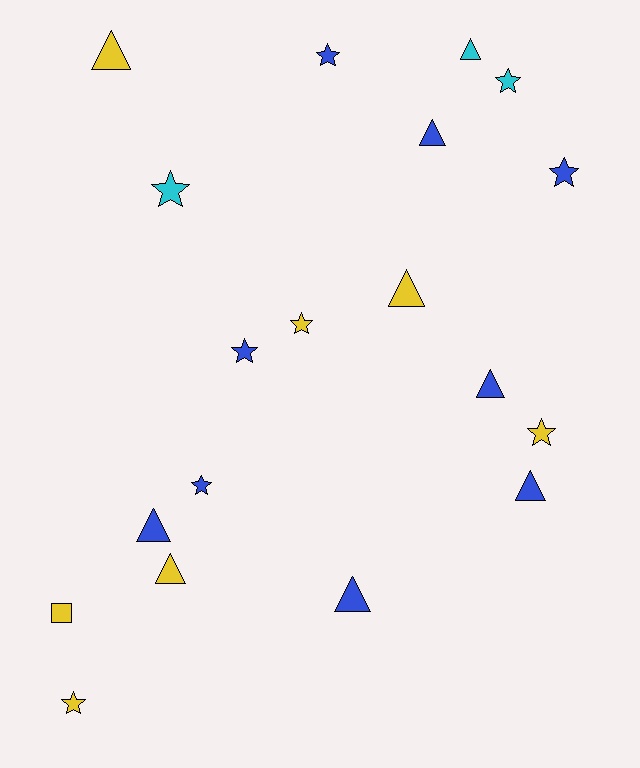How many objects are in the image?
There are 19 objects.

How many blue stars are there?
There are 4 blue stars.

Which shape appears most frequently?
Star, with 9 objects.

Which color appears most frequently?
Blue, with 9 objects.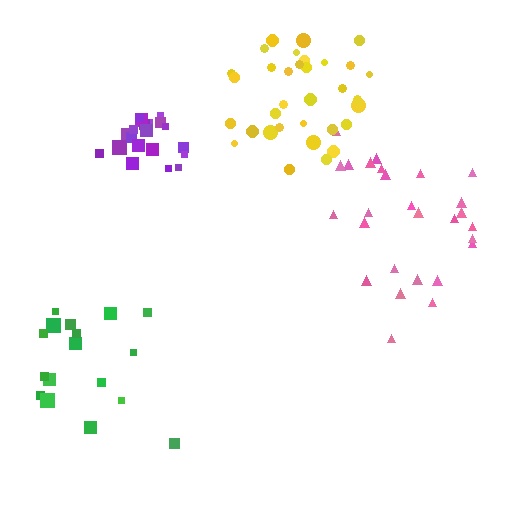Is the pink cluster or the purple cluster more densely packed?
Purple.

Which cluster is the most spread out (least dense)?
Green.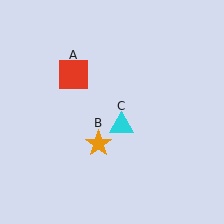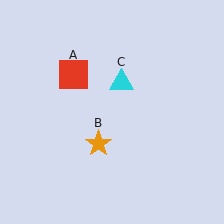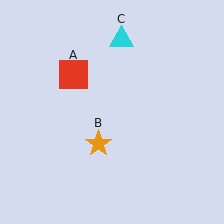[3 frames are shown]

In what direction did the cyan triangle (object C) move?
The cyan triangle (object C) moved up.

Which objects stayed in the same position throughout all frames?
Red square (object A) and orange star (object B) remained stationary.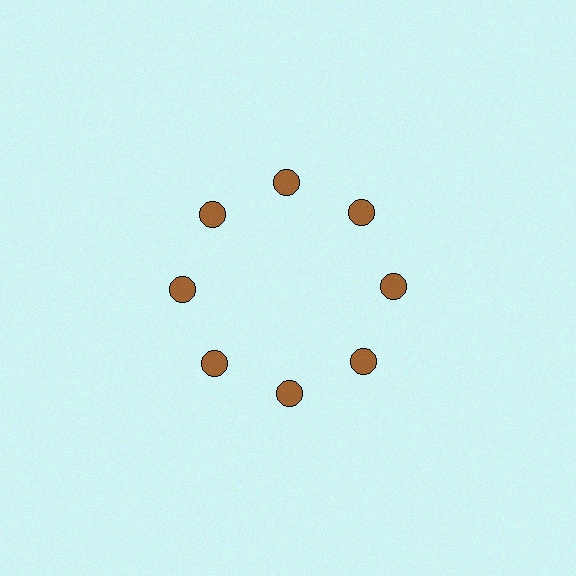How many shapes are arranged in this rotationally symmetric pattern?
There are 8 shapes, arranged in 8 groups of 1.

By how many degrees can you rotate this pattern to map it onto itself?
The pattern maps onto itself every 45 degrees of rotation.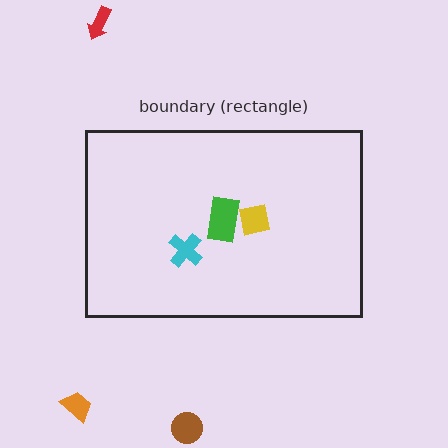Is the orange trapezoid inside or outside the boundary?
Outside.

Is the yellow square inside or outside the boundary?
Inside.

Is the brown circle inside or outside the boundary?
Outside.